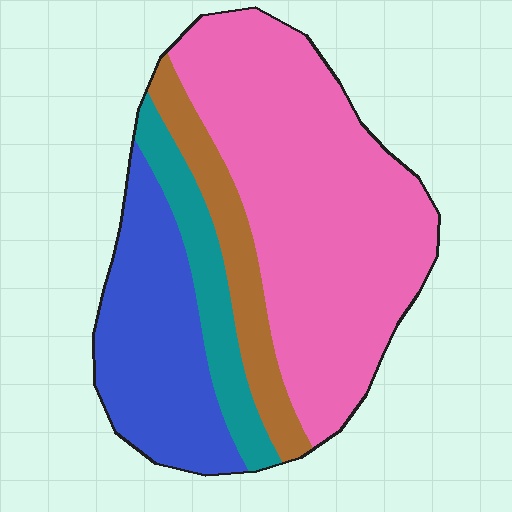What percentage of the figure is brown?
Brown takes up less than a quarter of the figure.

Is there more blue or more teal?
Blue.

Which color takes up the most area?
Pink, at roughly 55%.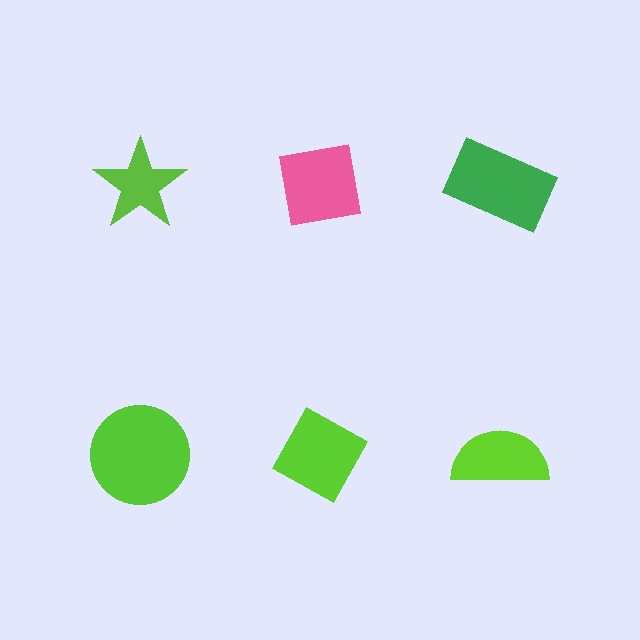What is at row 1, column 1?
A lime star.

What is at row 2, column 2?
A lime diamond.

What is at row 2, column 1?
A lime circle.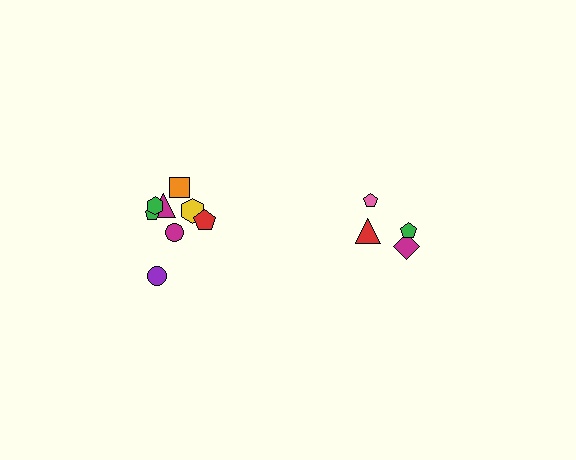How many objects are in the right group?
There are 4 objects.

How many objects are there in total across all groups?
There are 12 objects.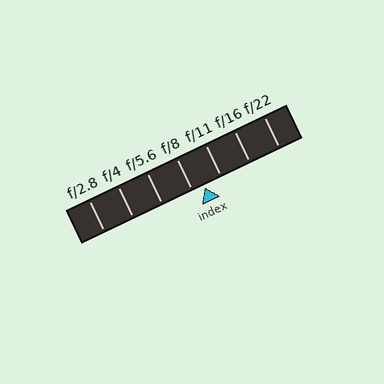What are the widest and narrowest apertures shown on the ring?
The widest aperture shown is f/2.8 and the narrowest is f/22.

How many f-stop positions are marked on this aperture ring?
There are 7 f-stop positions marked.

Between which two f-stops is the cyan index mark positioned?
The index mark is between f/8 and f/11.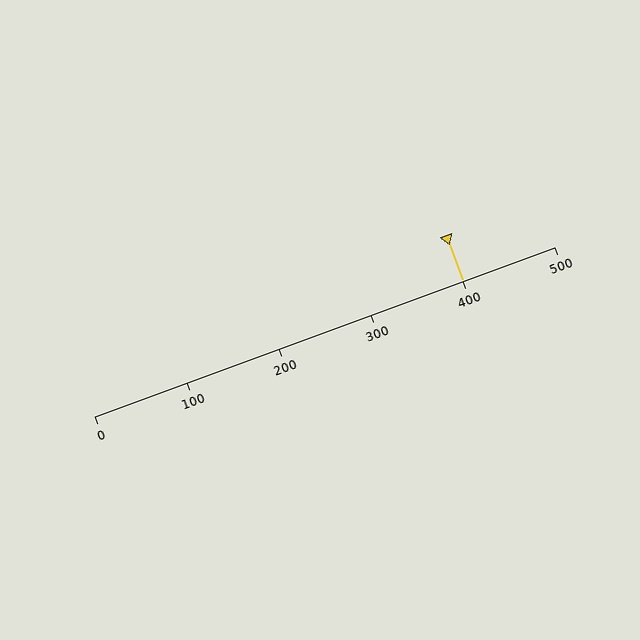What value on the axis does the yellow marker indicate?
The marker indicates approximately 400.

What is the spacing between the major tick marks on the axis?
The major ticks are spaced 100 apart.